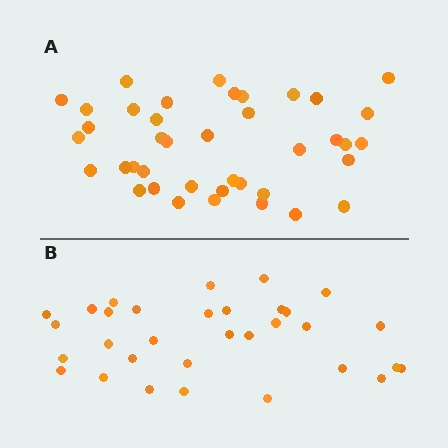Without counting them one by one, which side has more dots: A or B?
Region A (the top region) has more dots.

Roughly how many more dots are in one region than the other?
Region A has roughly 8 or so more dots than region B.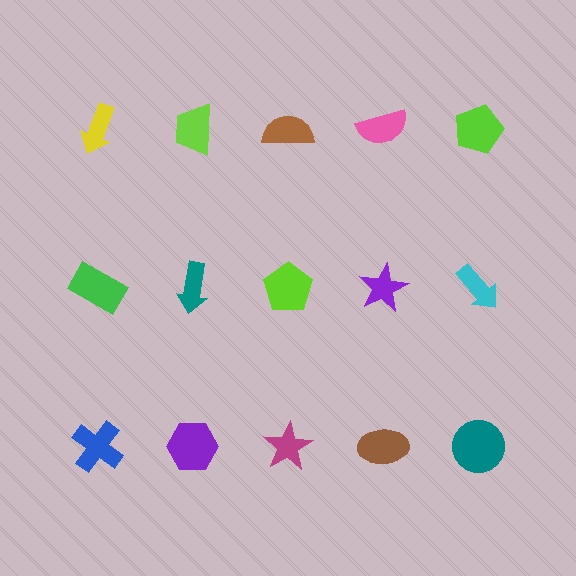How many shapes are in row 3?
5 shapes.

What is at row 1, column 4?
A pink semicircle.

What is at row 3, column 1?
A blue cross.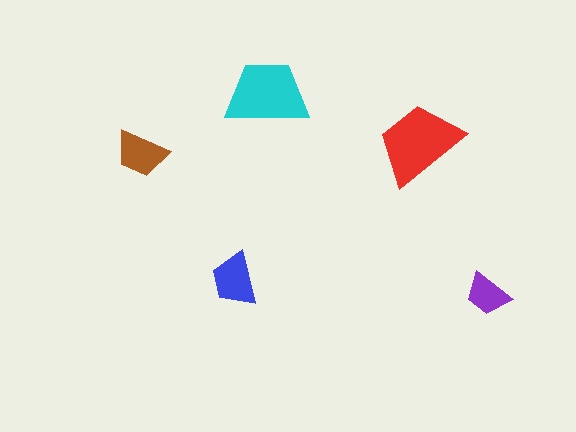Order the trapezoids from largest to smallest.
the red one, the cyan one, the blue one, the brown one, the purple one.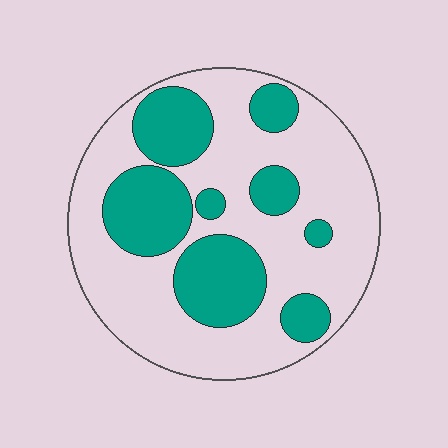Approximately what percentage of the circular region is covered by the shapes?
Approximately 35%.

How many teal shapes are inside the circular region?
8.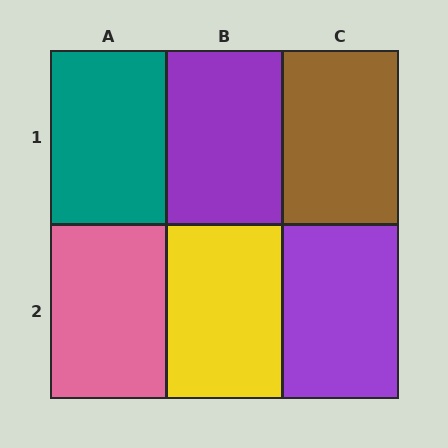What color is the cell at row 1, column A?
Teal.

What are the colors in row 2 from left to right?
Pink, yellow, purple.